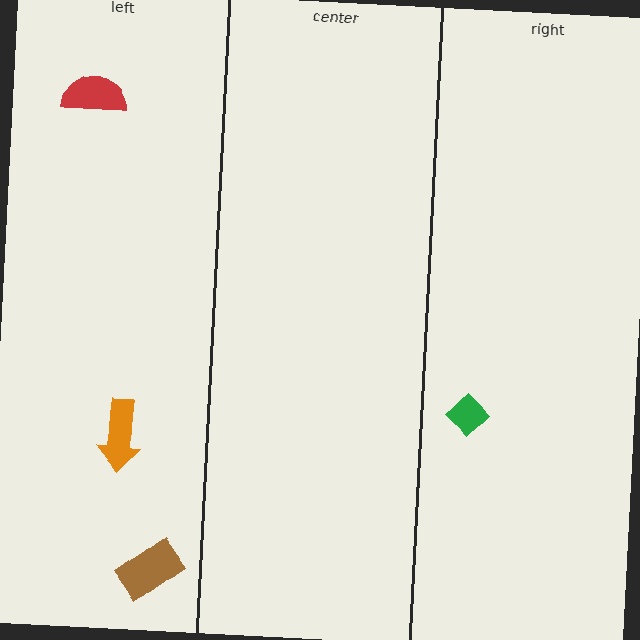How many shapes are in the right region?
1.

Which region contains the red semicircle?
The left region.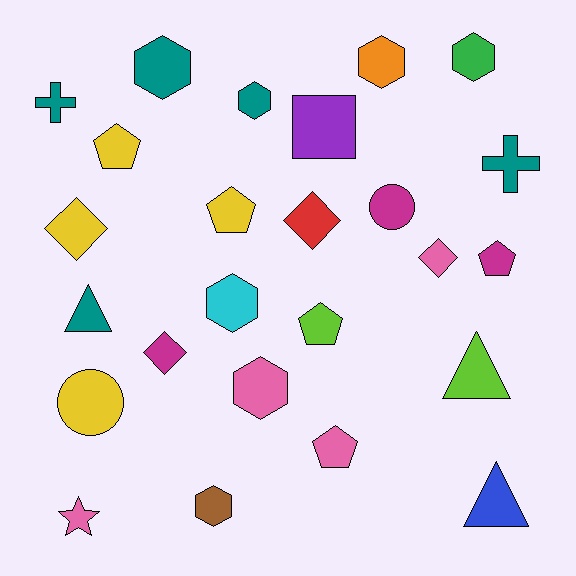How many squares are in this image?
There is 1 square.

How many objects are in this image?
There are 25 objects.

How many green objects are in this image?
There is 1 green object.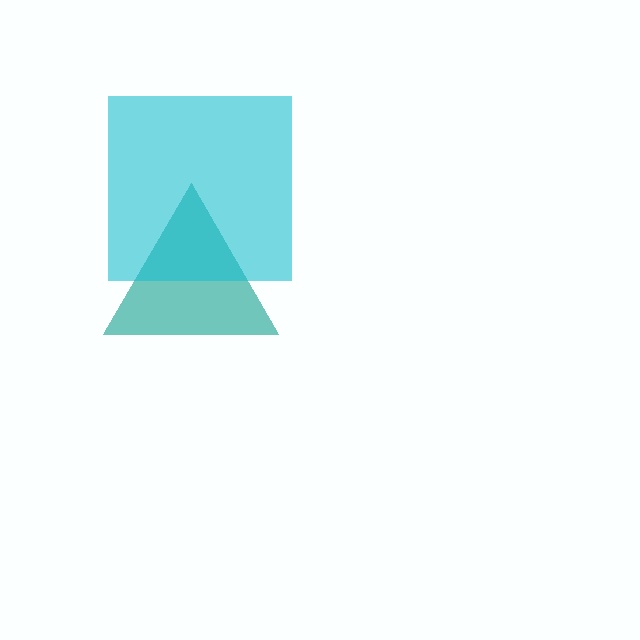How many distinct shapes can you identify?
There are 2 distinct shapes: a teal triangle, a cyan square.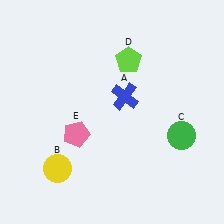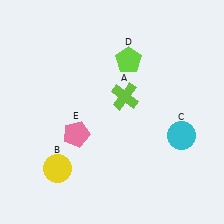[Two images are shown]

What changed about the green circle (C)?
In Image 1, C is green. In Image 2, it changed to cyan.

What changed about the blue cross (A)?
In Image 1, A is blue. In Image 2, it changed to lime.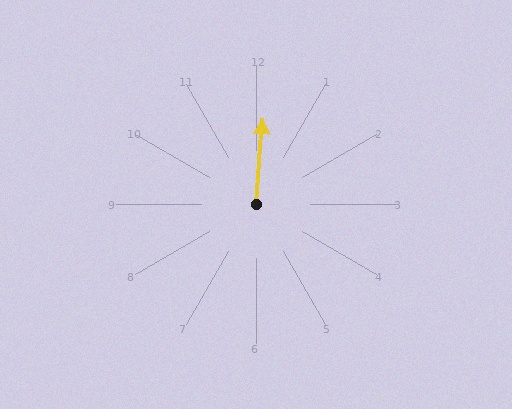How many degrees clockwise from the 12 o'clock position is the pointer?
Approximately 5 degrees.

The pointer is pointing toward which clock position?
Roughly 12 o'clock.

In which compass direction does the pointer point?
North.